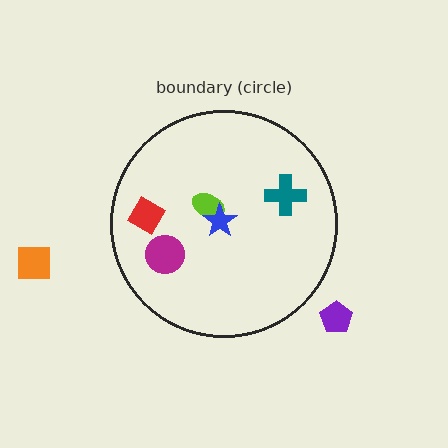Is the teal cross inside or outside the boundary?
Inside.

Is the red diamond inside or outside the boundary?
Inside.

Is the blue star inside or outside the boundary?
Inside.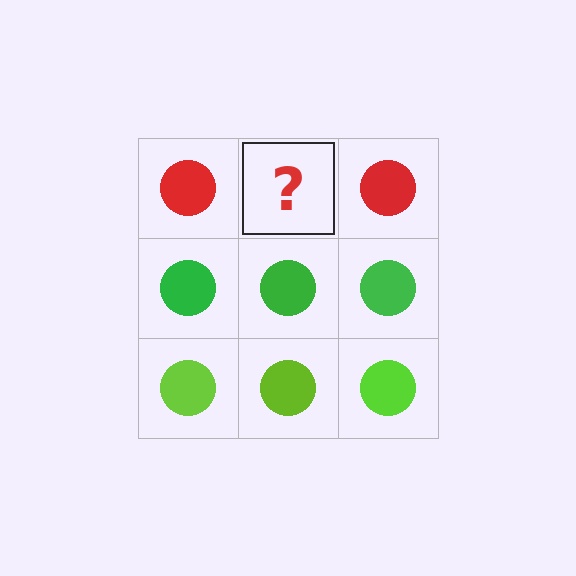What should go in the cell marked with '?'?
The missing cell should contain a red circle.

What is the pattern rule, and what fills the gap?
The rule is that each row has a consistent color. The gap should be filled with a red circle.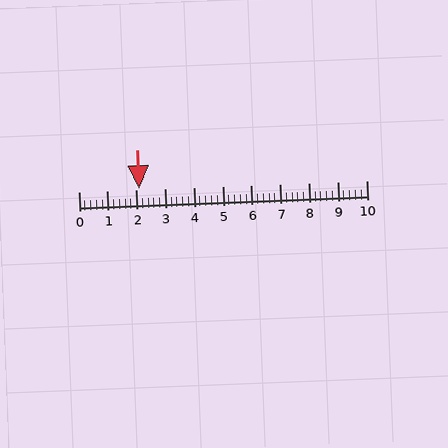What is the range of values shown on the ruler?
The ruler shows values from 0 to 10.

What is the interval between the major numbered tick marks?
The major tick marks are spaced 1 units apart.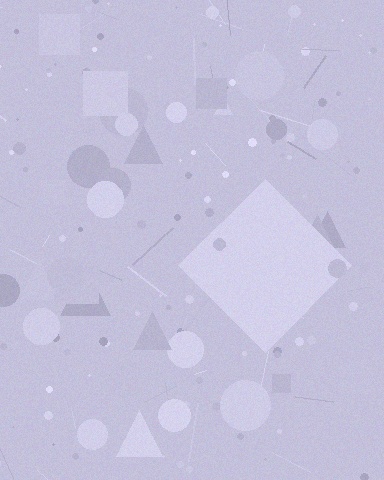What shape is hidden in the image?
A diamond is hidden in the image.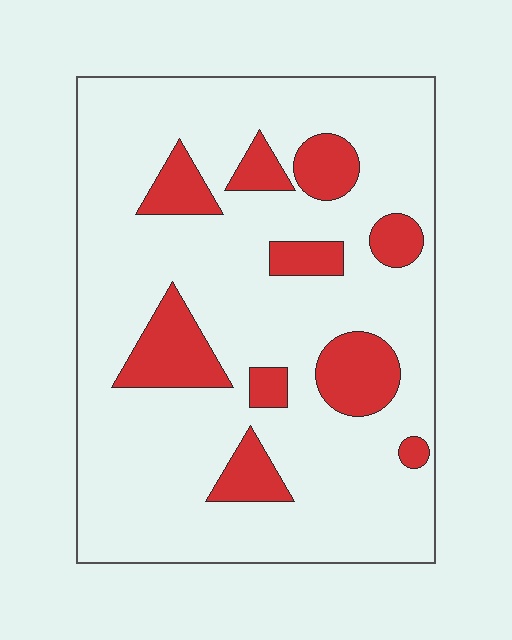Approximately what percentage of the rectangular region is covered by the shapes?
Approximately 20%.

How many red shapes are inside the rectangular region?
10.